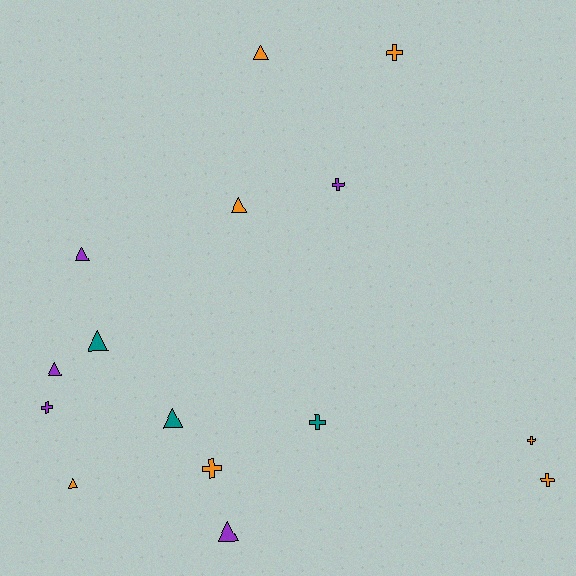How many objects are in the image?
There are 15 objects.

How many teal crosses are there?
There is 1 teal cross.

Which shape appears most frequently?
Triangle, with 8 objects.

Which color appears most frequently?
Orange, with 7 objects.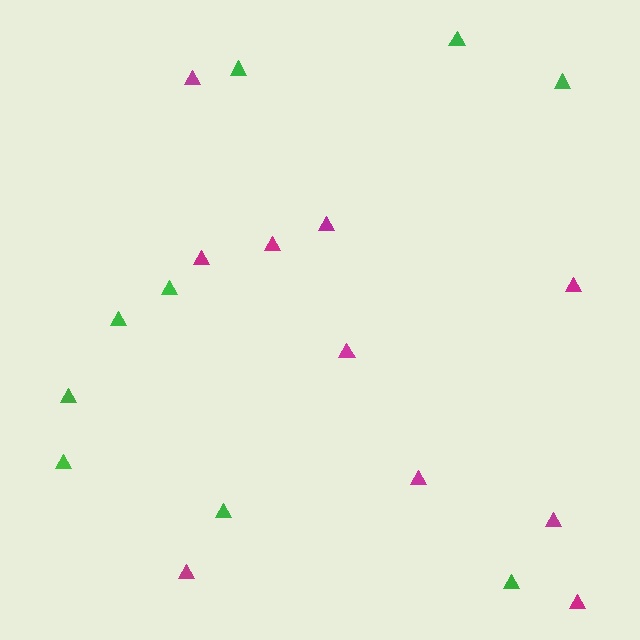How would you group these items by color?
There are 2 groups: one group of magenta triangles (10) and one group of green triangles (9).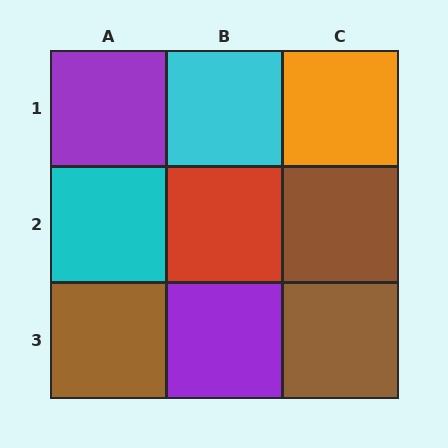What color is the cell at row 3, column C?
Brown.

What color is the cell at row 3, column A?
Brown.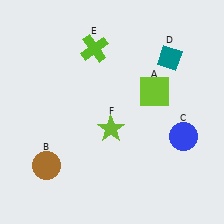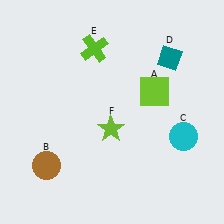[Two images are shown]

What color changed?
The circle (C) changed from blue in Image 1 to cyan in Image 2.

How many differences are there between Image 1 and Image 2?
There is 1 difference between the two images.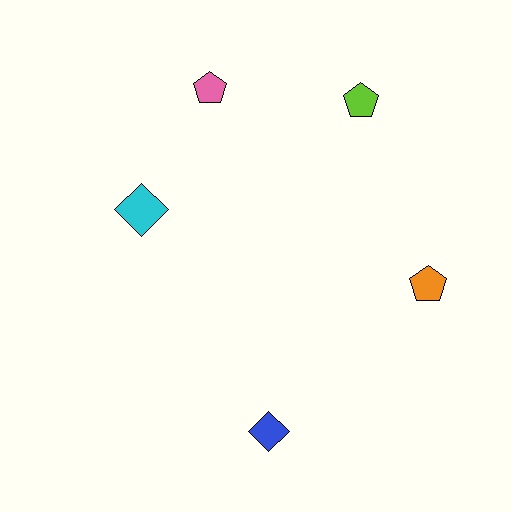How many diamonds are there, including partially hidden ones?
There are 2 diamonds.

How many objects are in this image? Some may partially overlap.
There are 5 objects.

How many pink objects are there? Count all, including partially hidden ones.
There is 1 pink object.